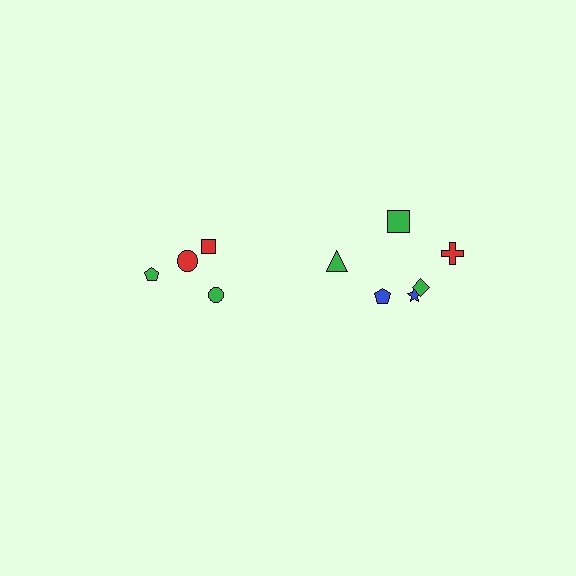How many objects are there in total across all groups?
There are 10 objects.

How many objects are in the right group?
There are 6 objects.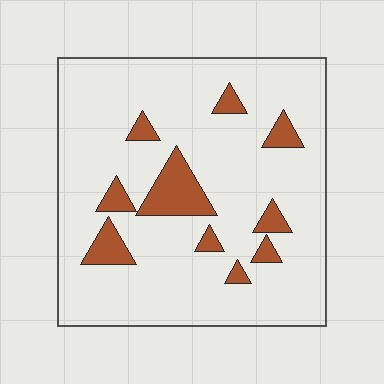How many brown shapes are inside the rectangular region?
10.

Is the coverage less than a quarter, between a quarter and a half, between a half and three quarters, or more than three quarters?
Less than a quarter.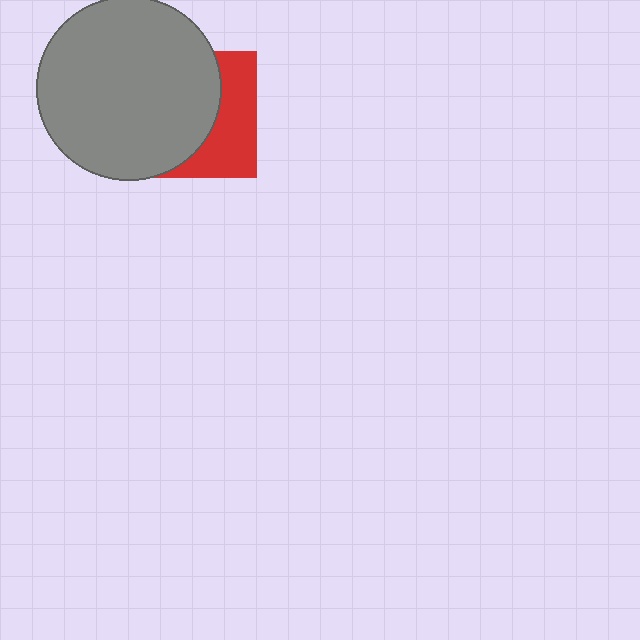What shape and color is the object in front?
The object in front is a gray circle.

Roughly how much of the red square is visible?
A small part of it is visible (roughly 38%).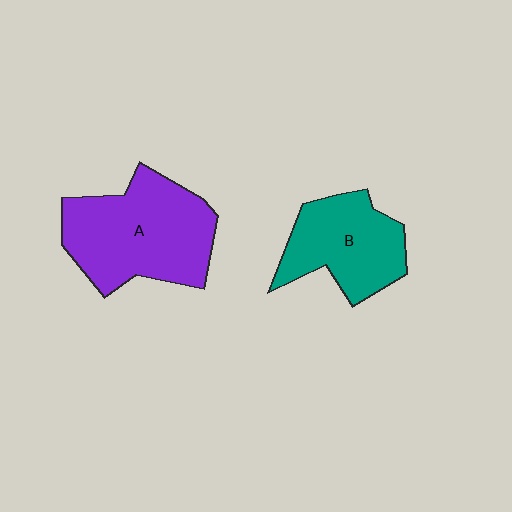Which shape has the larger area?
Shape A (purple).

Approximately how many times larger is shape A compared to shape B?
Approximately 1.4 times.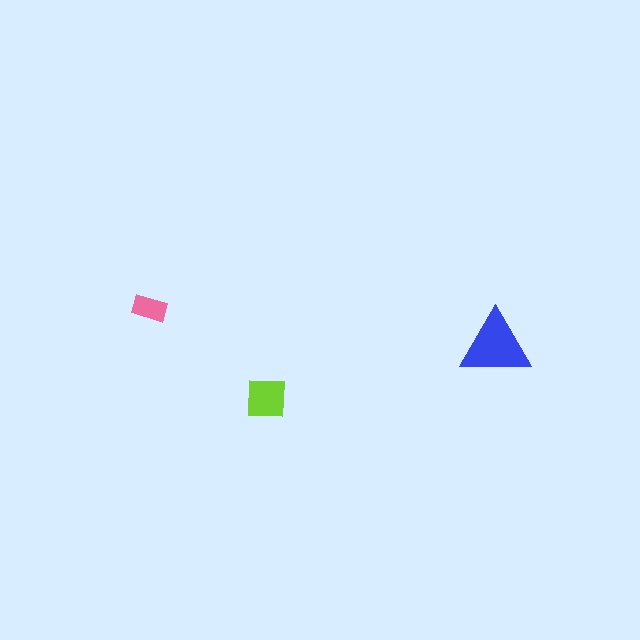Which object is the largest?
The blue triangle.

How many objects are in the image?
There are 3 objects in the image.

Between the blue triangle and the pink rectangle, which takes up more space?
The blue triangle.